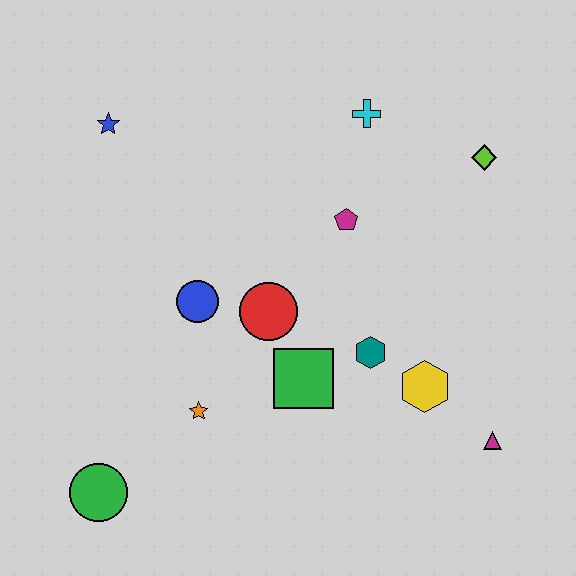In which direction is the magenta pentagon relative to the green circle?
The magenta pentagon is above the green circle.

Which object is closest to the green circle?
The orange star is closest to the green circle.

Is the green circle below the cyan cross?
Yes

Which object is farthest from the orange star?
The lime diamond is farthest from the orange star.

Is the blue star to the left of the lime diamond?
Yes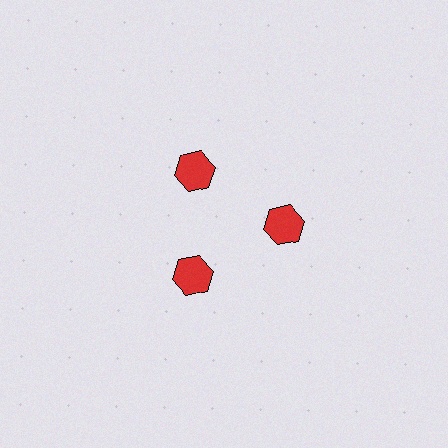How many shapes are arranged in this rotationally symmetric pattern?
There are 3 shapes, arranged in 3 groups of 1.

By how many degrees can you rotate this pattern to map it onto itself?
The pattern maps onto itself every 120 degrees of rotation.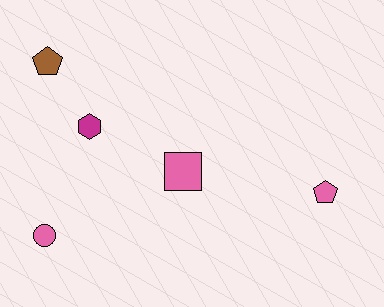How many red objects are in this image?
There are no red objects.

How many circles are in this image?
There is 1 circle.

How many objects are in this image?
There are 5 objects.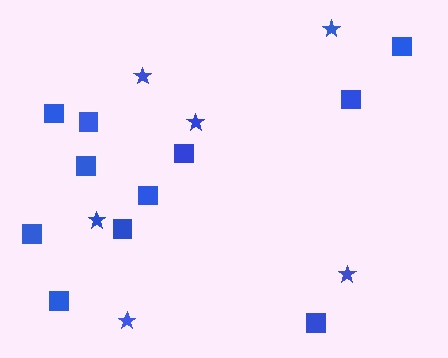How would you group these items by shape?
There are 2 groups: one group of squares (11) and one group of stars (6).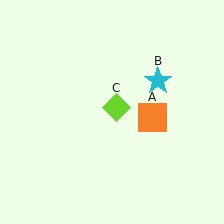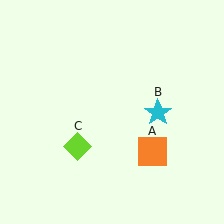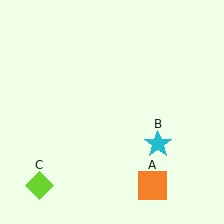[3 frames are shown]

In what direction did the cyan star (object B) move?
The cyan star (object B) moved down.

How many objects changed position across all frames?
3 objects changed position: orange square (object A), cyan star (object B), lime diamond (object C).